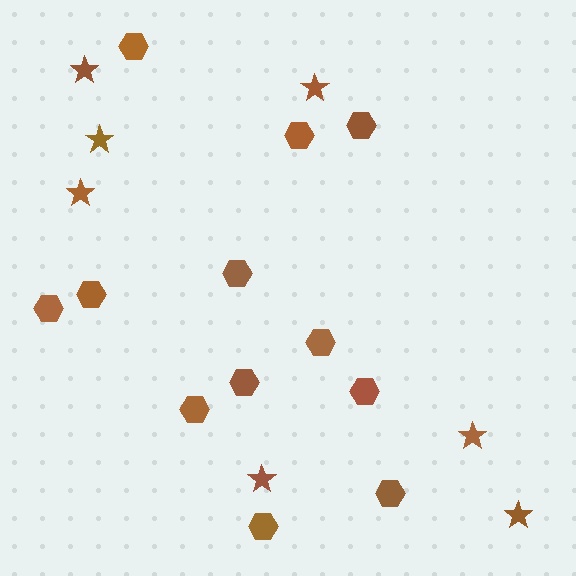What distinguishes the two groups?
There are 2 groups: one group of hexagons (12) and one group of stars (7).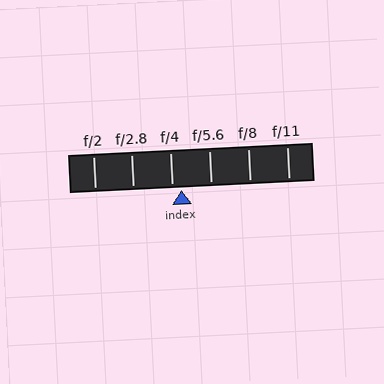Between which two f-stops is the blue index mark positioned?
The index mark is between f/4 and f/5.6.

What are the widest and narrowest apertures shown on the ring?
The widest aperture shown is f/2 and the narrowest is f/11.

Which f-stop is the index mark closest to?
The index mark is closest to f/4.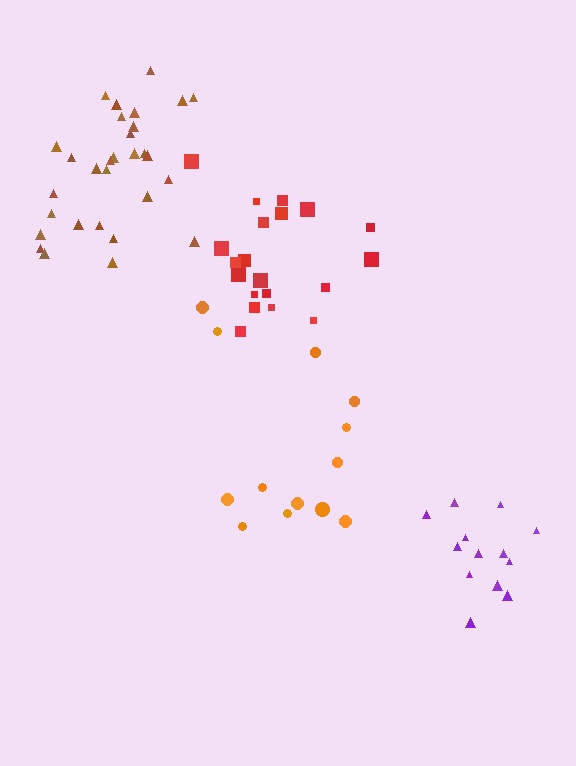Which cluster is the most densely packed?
Brown.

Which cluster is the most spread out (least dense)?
Orange.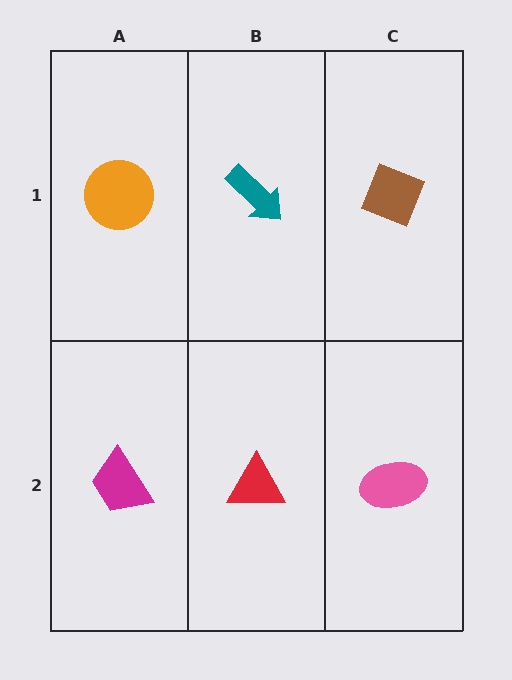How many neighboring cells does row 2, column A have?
2.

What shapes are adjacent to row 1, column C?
A pink ellipse (row 2, column C), a teal arrow (row 1, column B).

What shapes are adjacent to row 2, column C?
A brown diamond (row 1, column C), a red triangle (row 2, column B).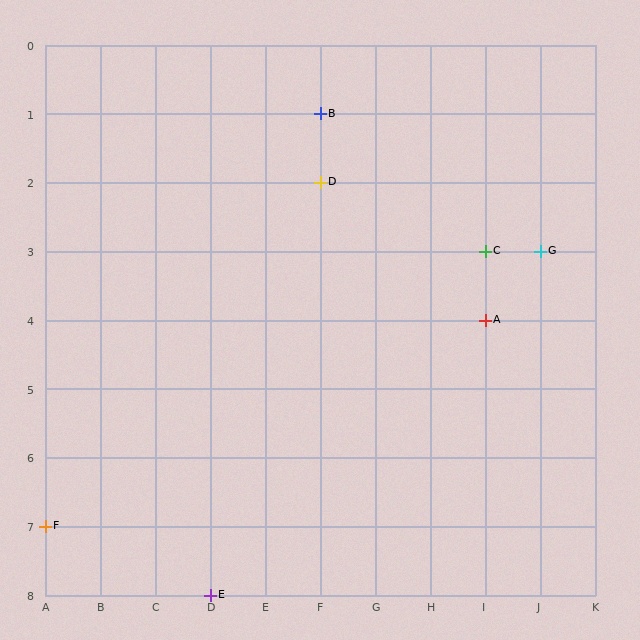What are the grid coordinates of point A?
Point A is at grid coordinates (I, 4).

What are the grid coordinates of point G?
Point G is at grid coordinates (J, 3).